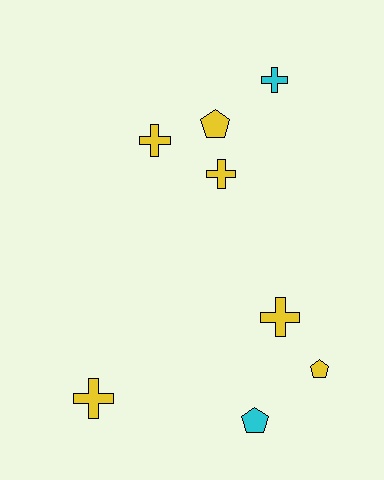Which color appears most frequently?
Yellow, with 6 objects.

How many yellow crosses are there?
There are 4 yellow crosses.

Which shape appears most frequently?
Cross, with 5 objects.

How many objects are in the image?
There are 8 objects.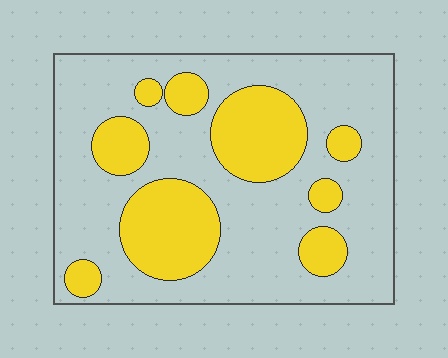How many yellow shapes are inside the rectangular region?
9.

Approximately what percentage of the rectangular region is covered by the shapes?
Approximately 30%.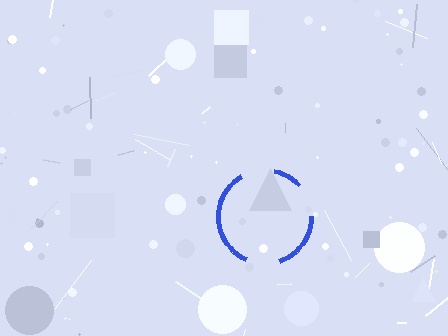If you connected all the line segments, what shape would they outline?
They would outline a circle.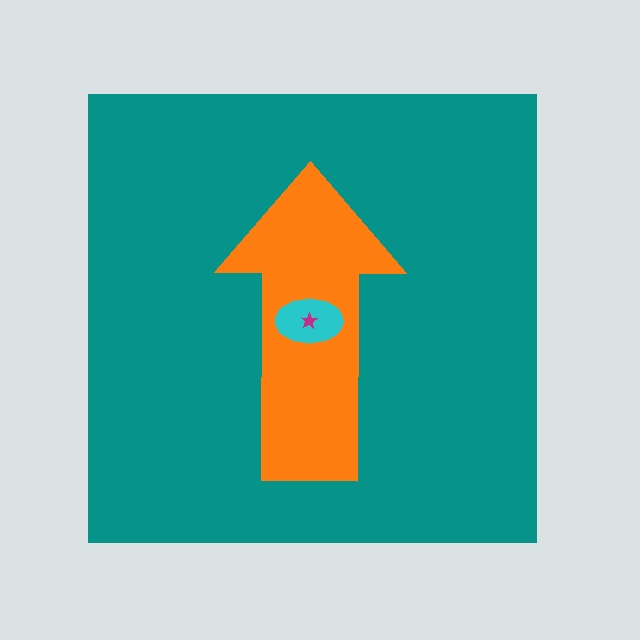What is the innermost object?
The magenta star.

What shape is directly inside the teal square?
The orange arrow.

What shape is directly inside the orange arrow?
The cyan ellipse.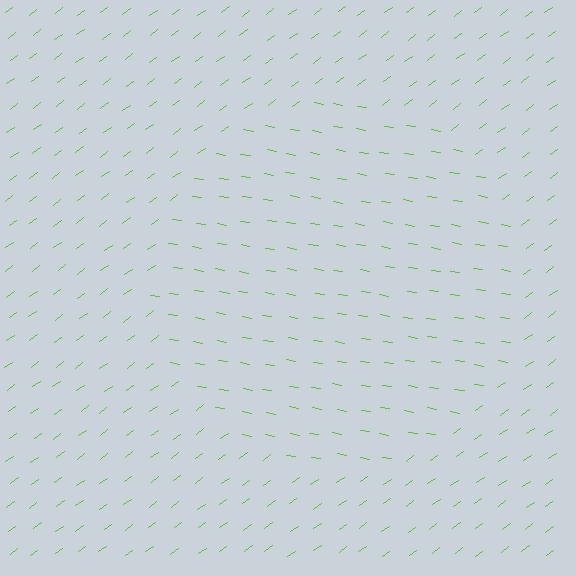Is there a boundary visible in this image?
Yes, there is a texture boundary formed by a change in line orientation.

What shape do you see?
I see a circle.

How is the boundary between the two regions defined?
The boundary is defined purely by a change in line orientation (approximately 45 degrees difference). All lines are the same color and thickness.